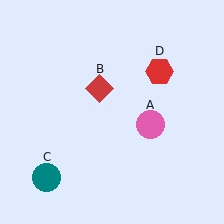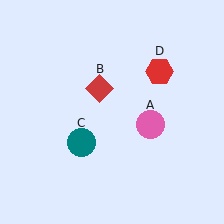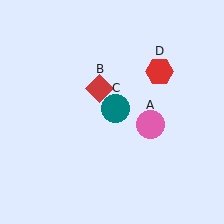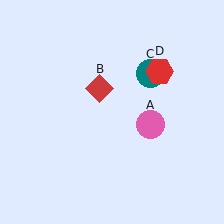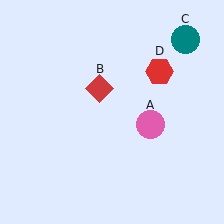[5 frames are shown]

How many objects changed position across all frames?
1 object changed position: teal circle (object C).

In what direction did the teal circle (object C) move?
The teal circle (object C) moved up and to the right.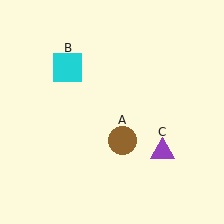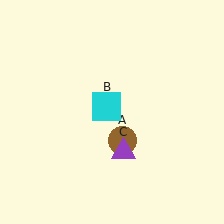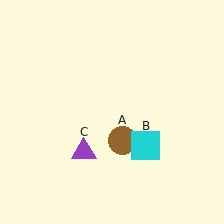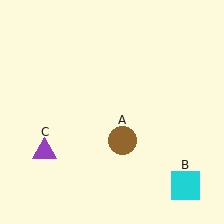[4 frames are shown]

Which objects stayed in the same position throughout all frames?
Brown circle (object A) remained stationary.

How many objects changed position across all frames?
2 objects changed position: cyan square (object B), purple triangle (object C).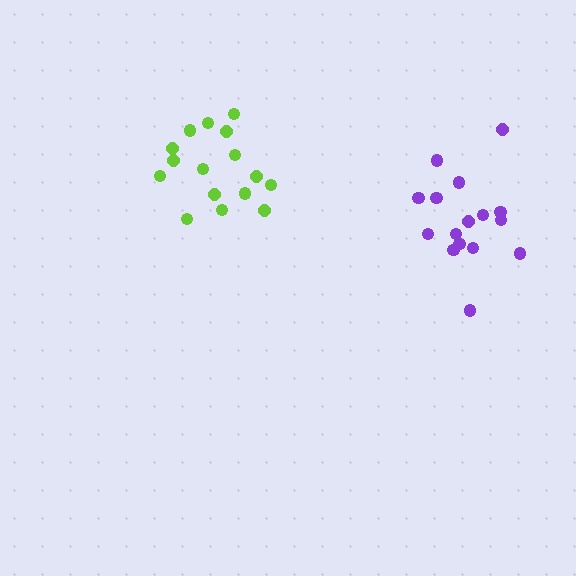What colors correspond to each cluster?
The clusters are colored: lime, purple.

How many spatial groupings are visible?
There are 2 spatial groupings.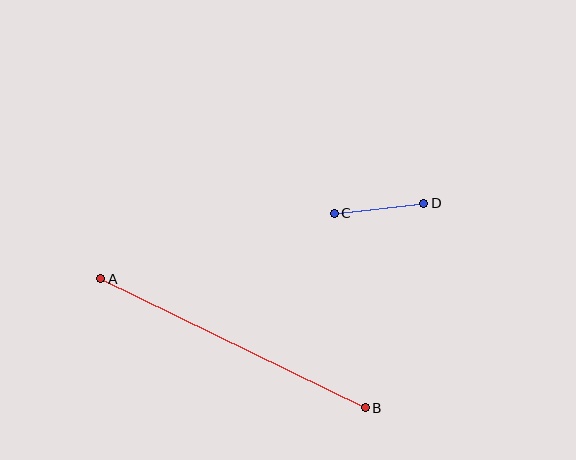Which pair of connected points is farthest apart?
Points A and B are farthest apart.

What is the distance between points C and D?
The distance is approximately 90 pixels.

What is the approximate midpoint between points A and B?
The midpoint is at approximately (233, 343) pixels.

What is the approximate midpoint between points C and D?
The midpoint is at approximately (379, 208) pixels.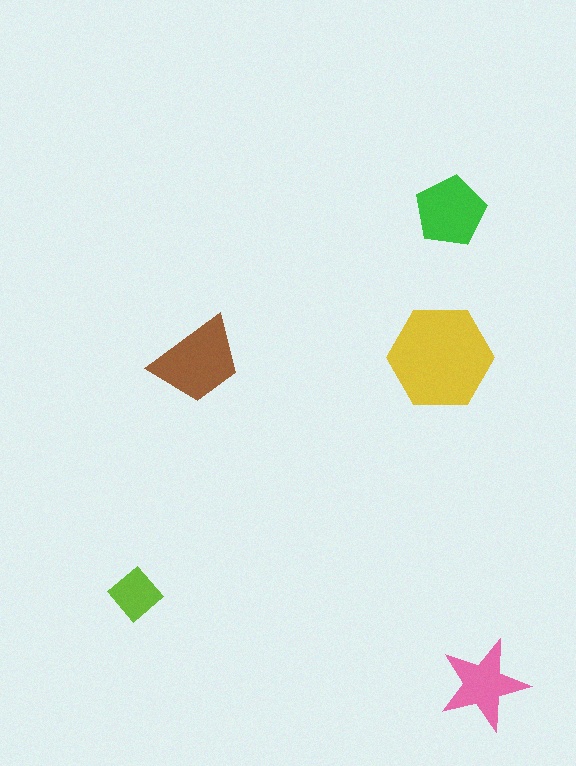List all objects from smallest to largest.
The lime diamond, the pink star, the green pentagon, the brown trapezoid, the yellow hexagon.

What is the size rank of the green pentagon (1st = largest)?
3rd.